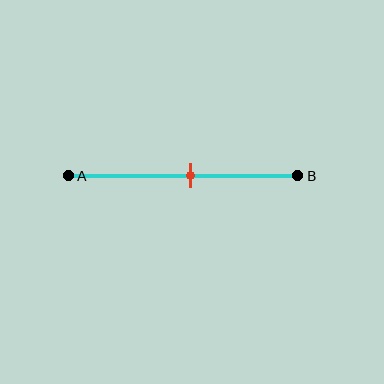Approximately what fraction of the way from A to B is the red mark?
The red mark is approximately 55% of the way from A to B.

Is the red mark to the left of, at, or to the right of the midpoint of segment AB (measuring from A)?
The red mark is to the right of the midpoint of segment AB.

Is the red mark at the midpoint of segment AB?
No, the mark is at about 55% from A, not at the 50% midpoint.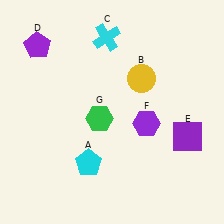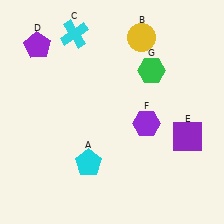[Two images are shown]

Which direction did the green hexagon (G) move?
The green hexagon (G) moved right.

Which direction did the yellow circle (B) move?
The yellow circle (B) moved up.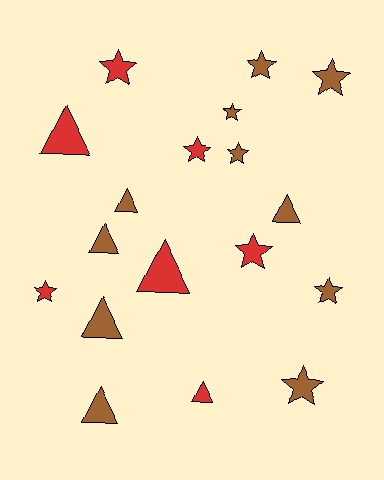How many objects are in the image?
There are 18 objects.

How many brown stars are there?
There are 6 brown stars.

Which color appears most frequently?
Brown, with 11 objects.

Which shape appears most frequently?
Star, with 10 objects.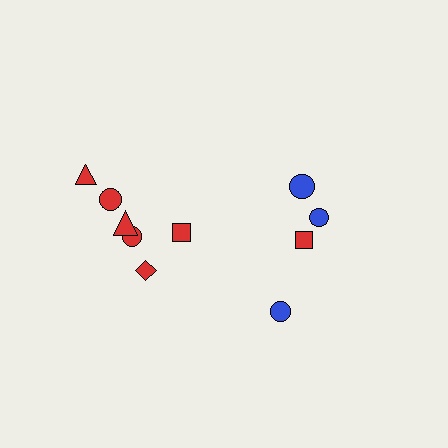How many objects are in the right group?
There are 4 objects.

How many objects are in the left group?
There are 6 objects.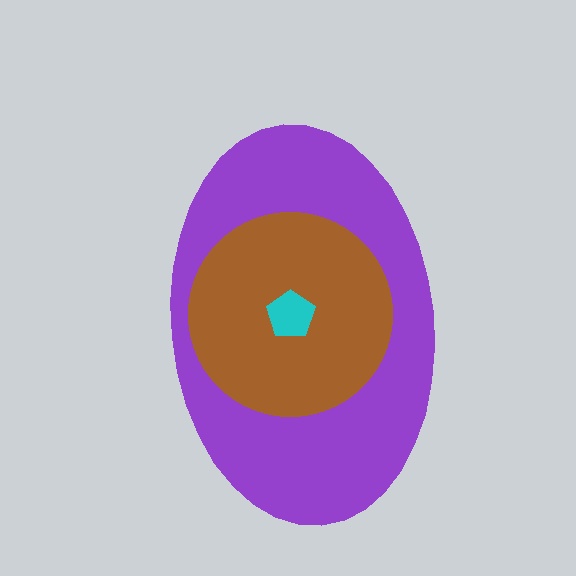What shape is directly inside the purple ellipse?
The brown circle.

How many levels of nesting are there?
3.